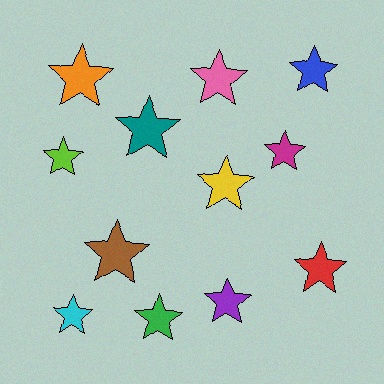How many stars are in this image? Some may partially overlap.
There are 12 stars.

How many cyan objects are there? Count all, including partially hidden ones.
There is 1 cyan object.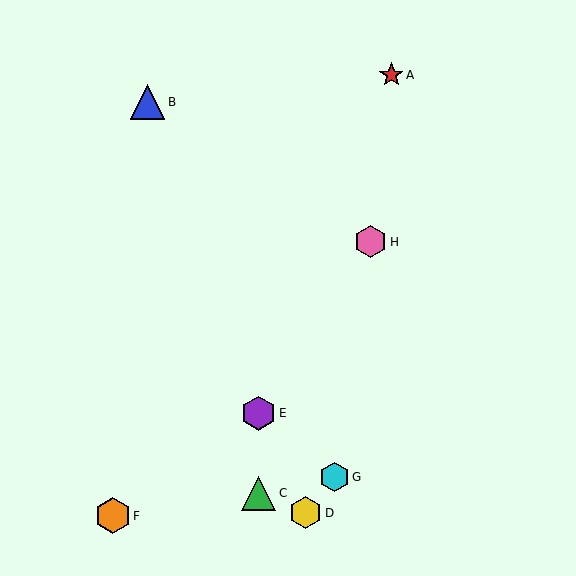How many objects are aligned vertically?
2 objects (C, E) are aligned vertically.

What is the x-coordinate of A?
Object A is at x≈391.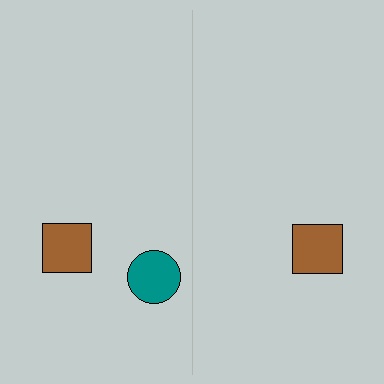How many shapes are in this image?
There are 3 shapes in this image.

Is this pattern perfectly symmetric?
No, the pattern is not perfectly symmetric. A teal circle is missing from the right side.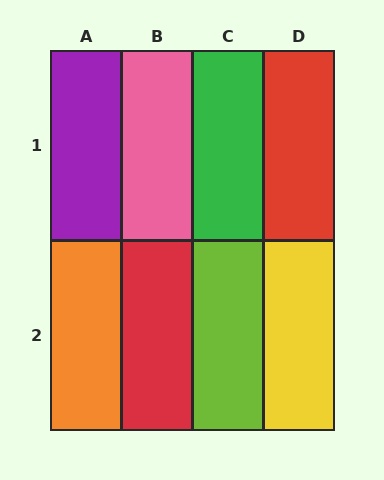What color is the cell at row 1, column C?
Green.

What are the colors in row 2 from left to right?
Orange, red, lime, yellow.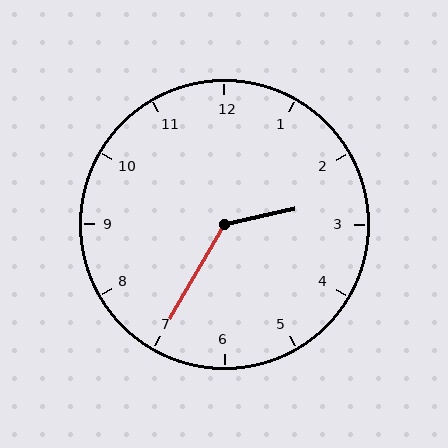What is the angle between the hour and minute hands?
Approximately 132 degrees.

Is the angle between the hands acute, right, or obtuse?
It is obtuse.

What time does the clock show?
2:35.